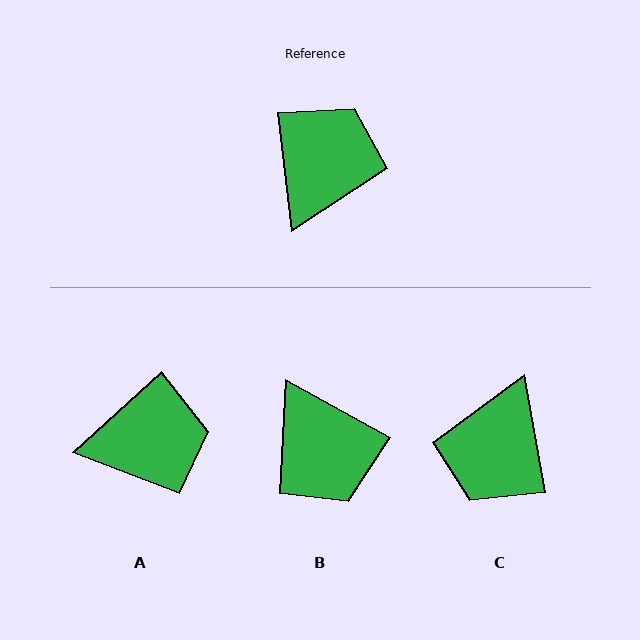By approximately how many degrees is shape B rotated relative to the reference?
Approximately 126 degrees clockwise.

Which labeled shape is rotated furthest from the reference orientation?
C, about 177 degrees away.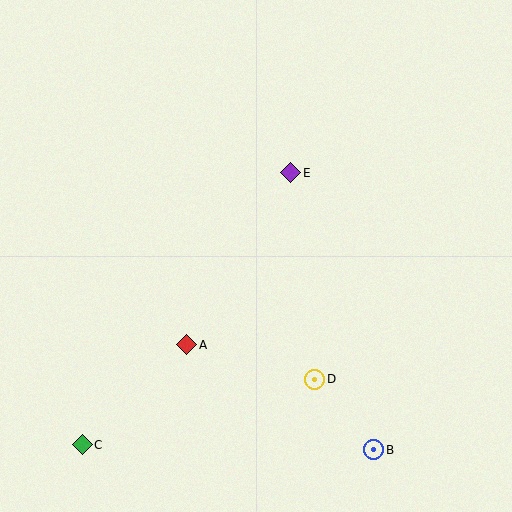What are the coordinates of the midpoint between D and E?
The midpoint between D and E is at (303, 276).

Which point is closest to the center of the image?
Point E at (291, 173) is closest to the center.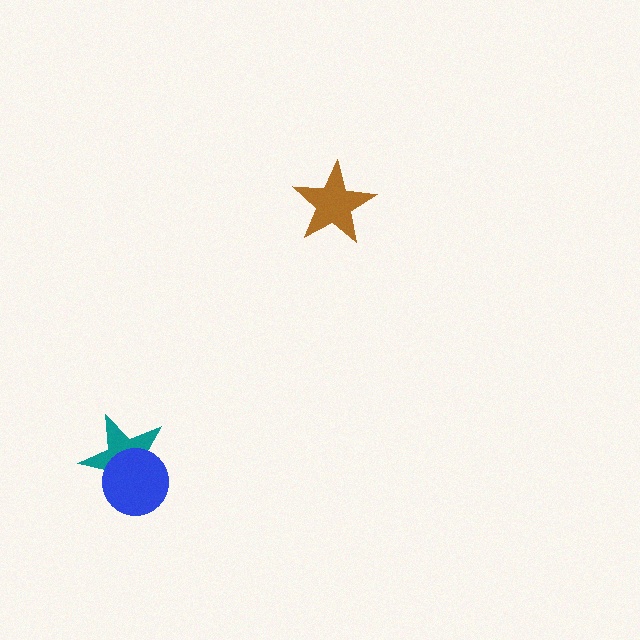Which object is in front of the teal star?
The blue circle is in front of the teal star.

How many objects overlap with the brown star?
0 objects overlap with the brown star.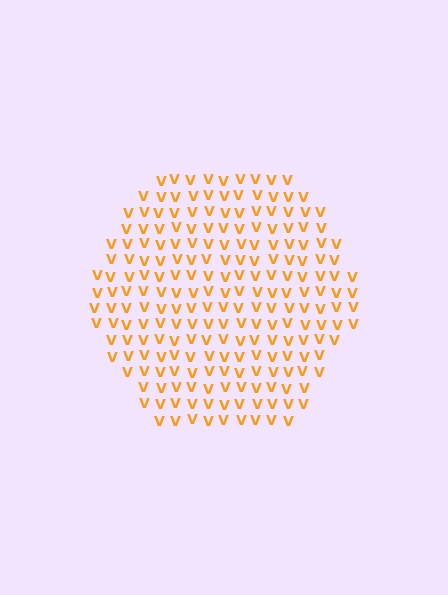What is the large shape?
The large shape is a hexagon.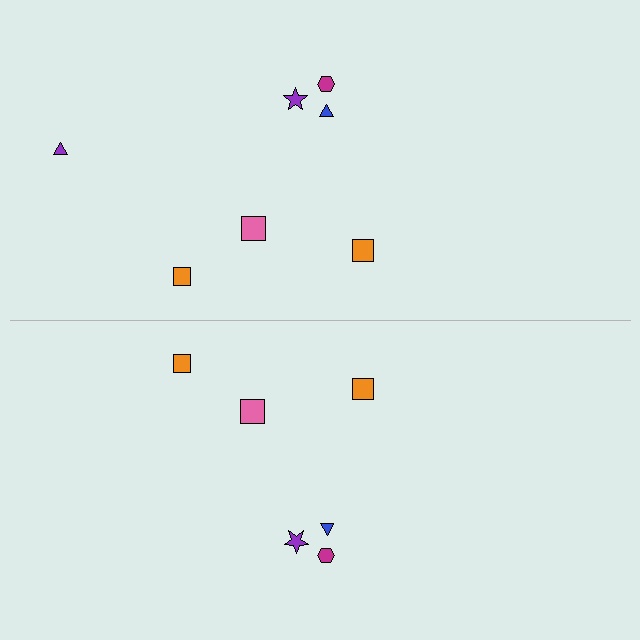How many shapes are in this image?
There are 13 shapes in this image.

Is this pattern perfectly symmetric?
No, the pattern is not perfectly symmetric. A purple triangle is missing from the bottom side.